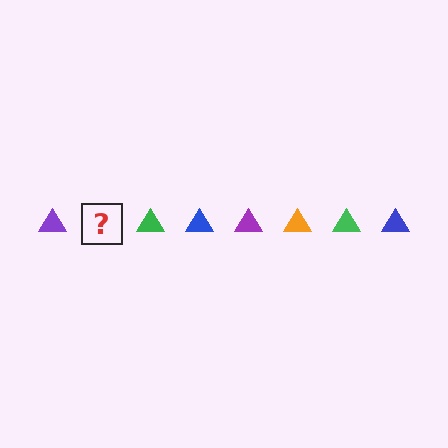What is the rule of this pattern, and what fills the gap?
The rule is that the pattern cycles through purple, orange, green, blue triangles. The gap should be filled with an orange triangle.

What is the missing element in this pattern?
The missing element is an orange triangle.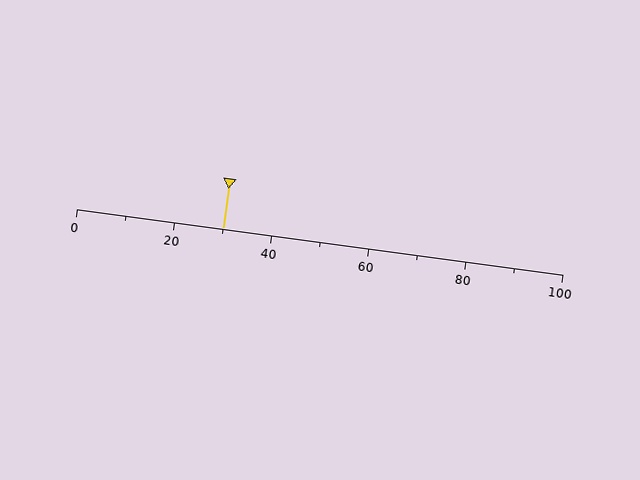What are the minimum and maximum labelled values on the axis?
The axis runs from 0 to 100.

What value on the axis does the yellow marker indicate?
The marker indicates approximately 30.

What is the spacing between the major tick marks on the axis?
The major ticks are spaced 20 apart.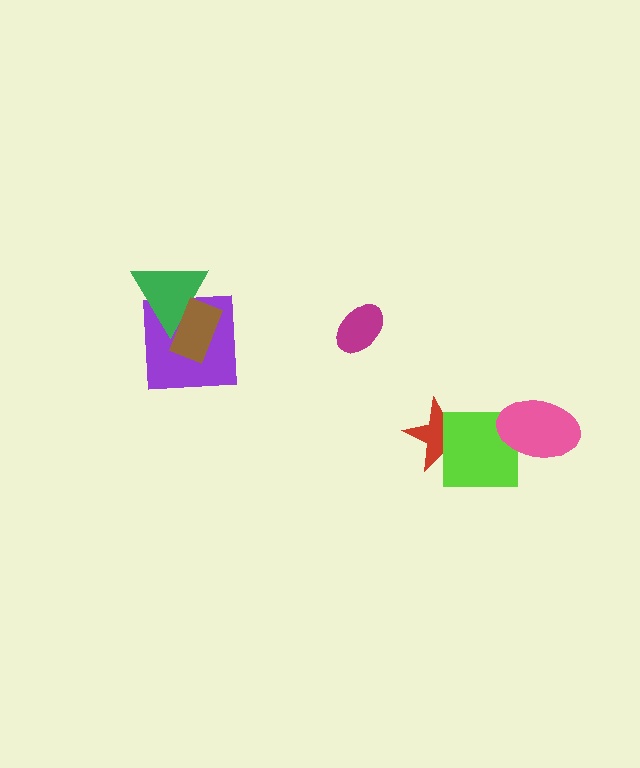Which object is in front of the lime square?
The pink ellipse is in front of the lime square.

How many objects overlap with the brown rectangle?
2 objects overlap with the brown rectangle.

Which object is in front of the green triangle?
The brown rectangle is in front of the green triangle.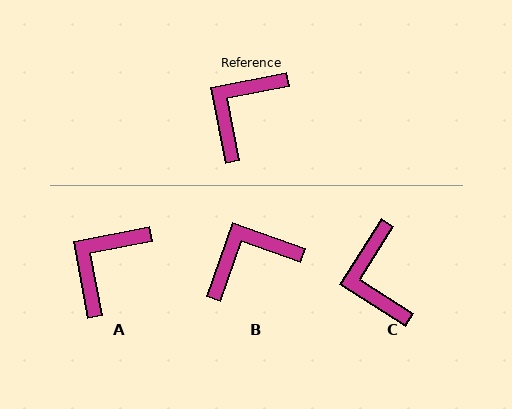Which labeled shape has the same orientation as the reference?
A.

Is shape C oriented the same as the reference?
No, it is off by about 47 degrees.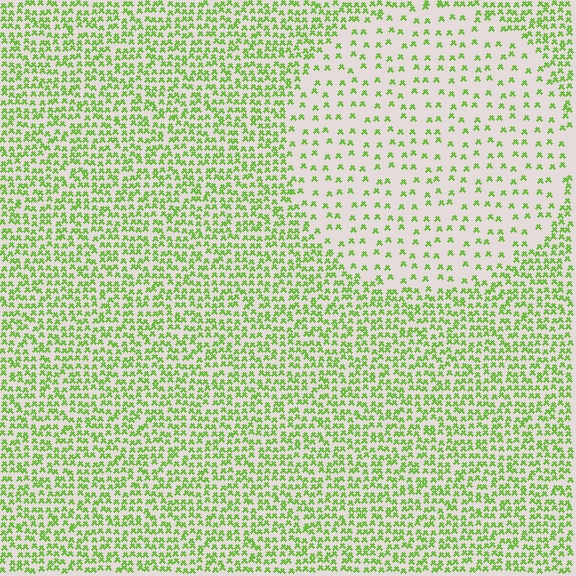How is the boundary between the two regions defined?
The boundary is defined by a change in element density (approximately 2.7x ratio). All elements are the same color, size, and shape.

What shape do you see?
I see a circle.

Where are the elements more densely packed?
The elements are more densely packed outside the circle boundary.